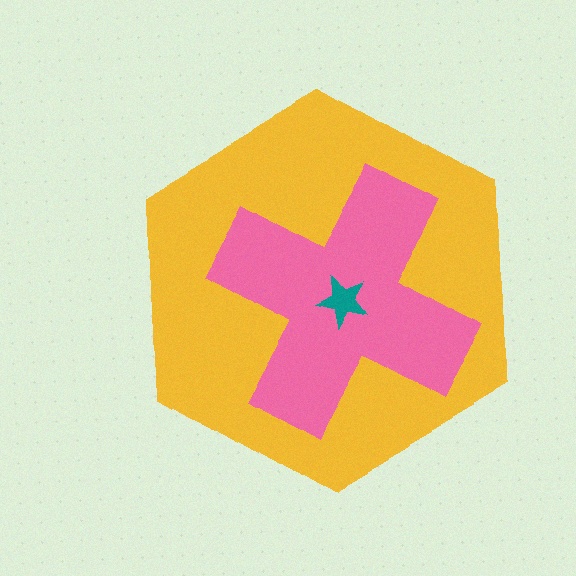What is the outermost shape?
The yellow hexagon.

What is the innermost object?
The teal star.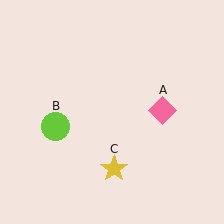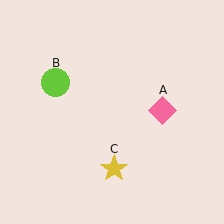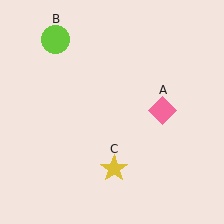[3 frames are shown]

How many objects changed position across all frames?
1 object changed position: lime circle (object B).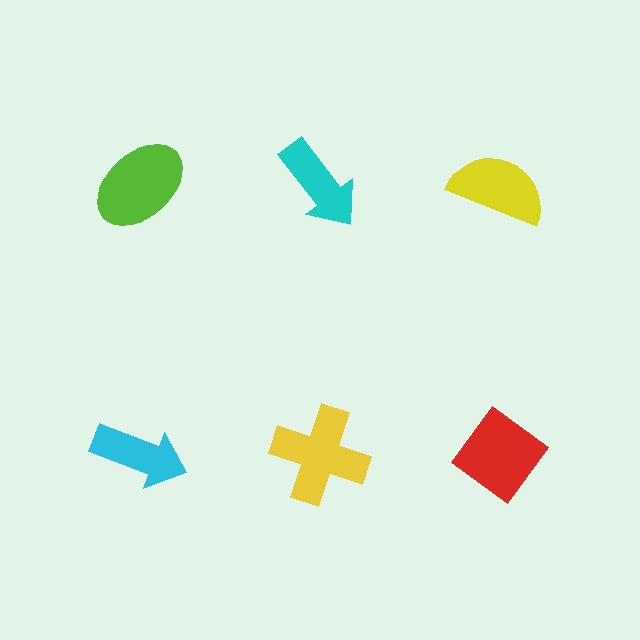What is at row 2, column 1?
A cyan arrow.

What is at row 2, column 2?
A yellow cross.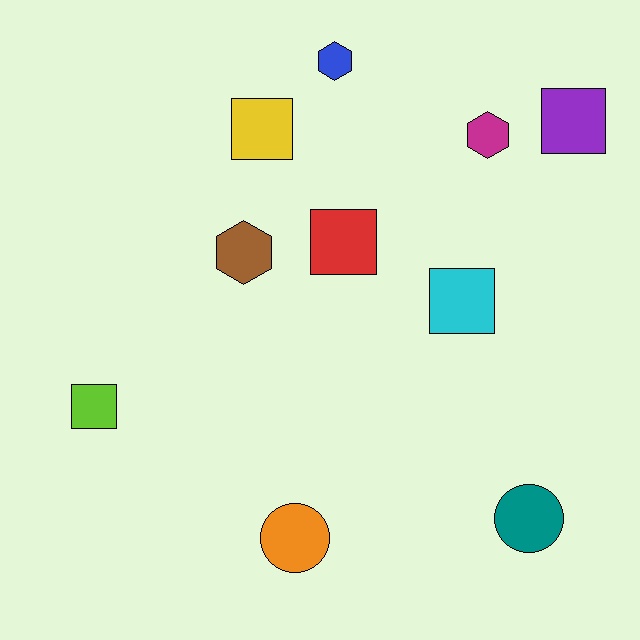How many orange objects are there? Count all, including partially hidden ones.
There is 1 orange object.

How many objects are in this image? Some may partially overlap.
There are 10 objects.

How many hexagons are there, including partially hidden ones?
There are 3 hexagons.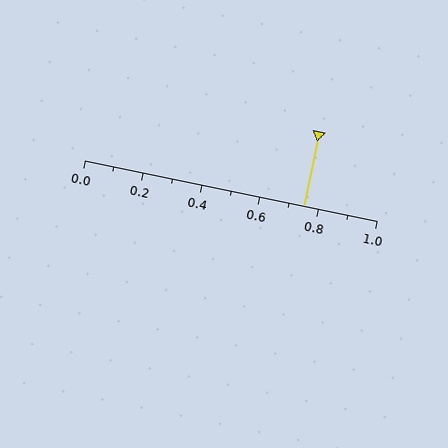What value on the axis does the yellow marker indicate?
The marker indicates approximately 0.75.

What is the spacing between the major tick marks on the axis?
The major ticks are spaced 0.2 apart.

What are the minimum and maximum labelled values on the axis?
The axis runs from 0.0 to 1.0.